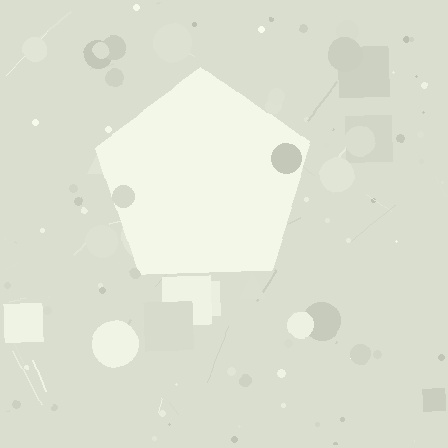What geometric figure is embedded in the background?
A pentagon is embedded in the background.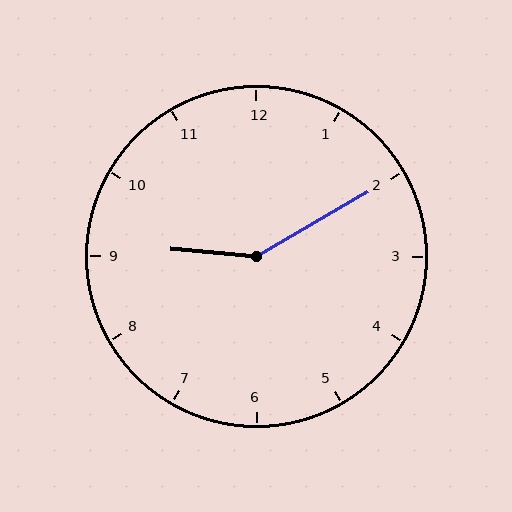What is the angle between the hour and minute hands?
Approximately 145 degrees.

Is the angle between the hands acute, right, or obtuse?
It is obtuse.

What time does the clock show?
9:10.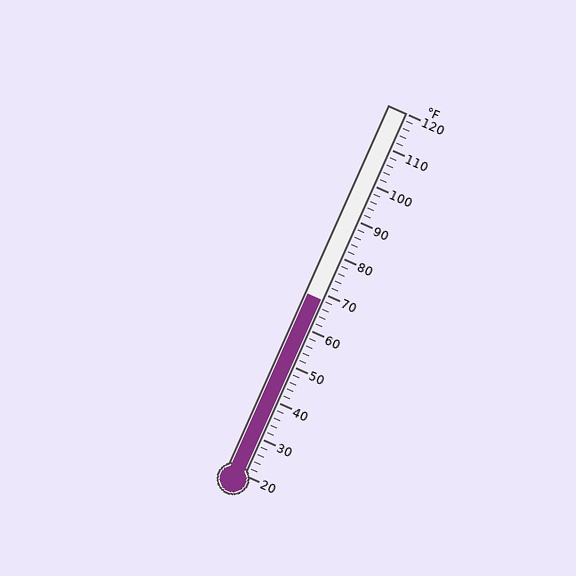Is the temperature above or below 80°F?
The temperature is below 80°F.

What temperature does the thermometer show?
The thermometer shows approximately 68°F.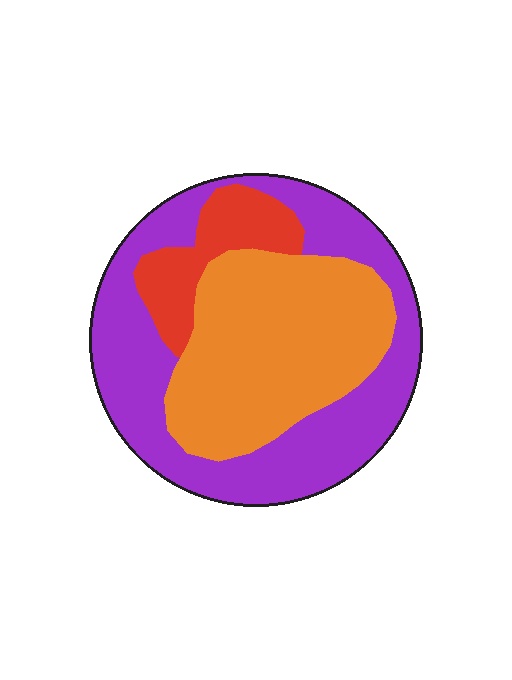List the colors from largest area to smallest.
From largest to smallest: purple, orange, red.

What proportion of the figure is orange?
Orange takes up about two fifths (2/5) of the figure.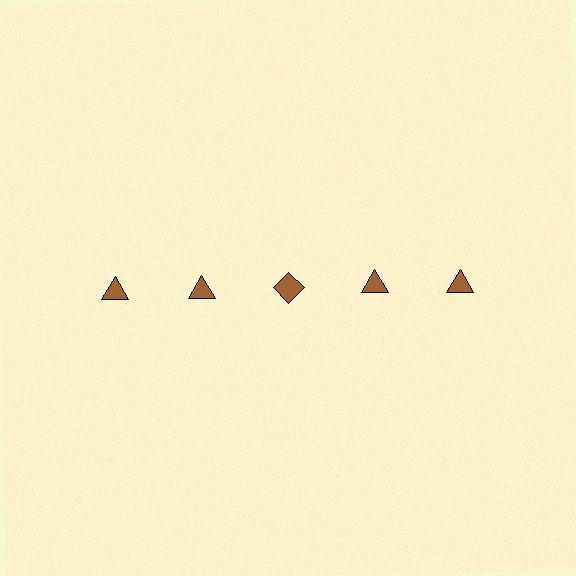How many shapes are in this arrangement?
There are 5 shapes arranged in a grid pattern.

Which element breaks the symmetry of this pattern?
The brown diamond in the top row, center column breaks the symmetry. All other shapes are brown triangles.